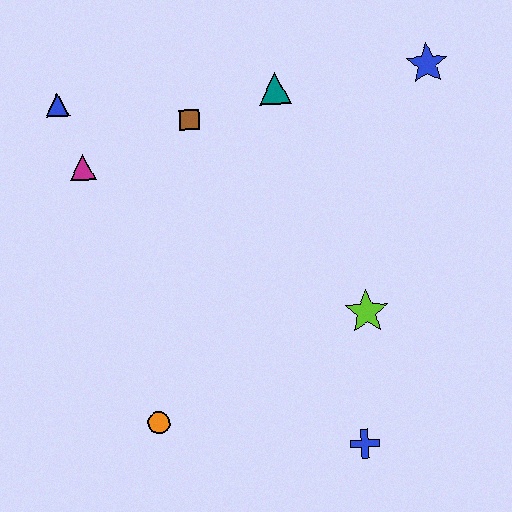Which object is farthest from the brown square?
The blue cross is farthest from the brown square.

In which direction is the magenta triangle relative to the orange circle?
The magenta triangle is above the orange circle.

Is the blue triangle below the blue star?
Yes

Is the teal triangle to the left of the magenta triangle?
No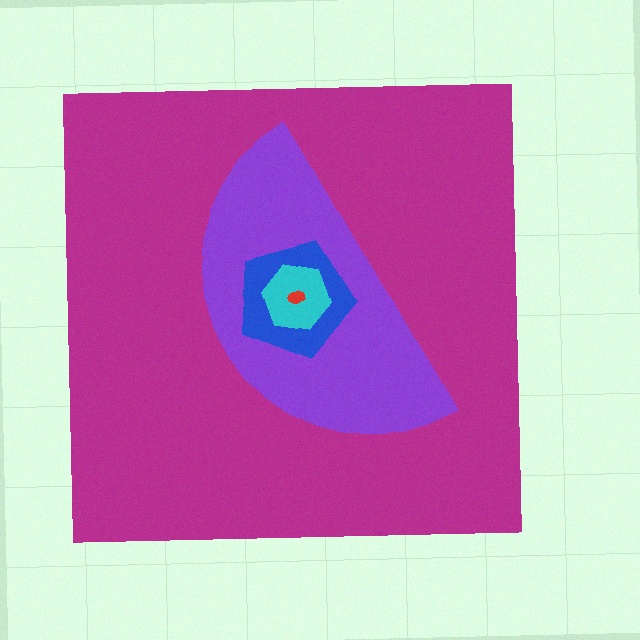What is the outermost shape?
The magenta square.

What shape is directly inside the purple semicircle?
The blue pentagon.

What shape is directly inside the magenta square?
The purple semicircle.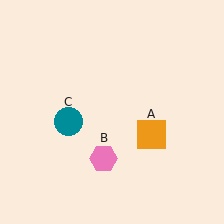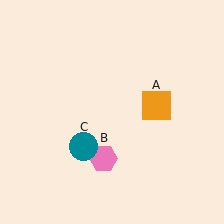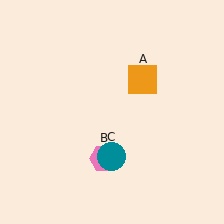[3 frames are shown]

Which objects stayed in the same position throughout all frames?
Pink hexagon (object B) remained stationary.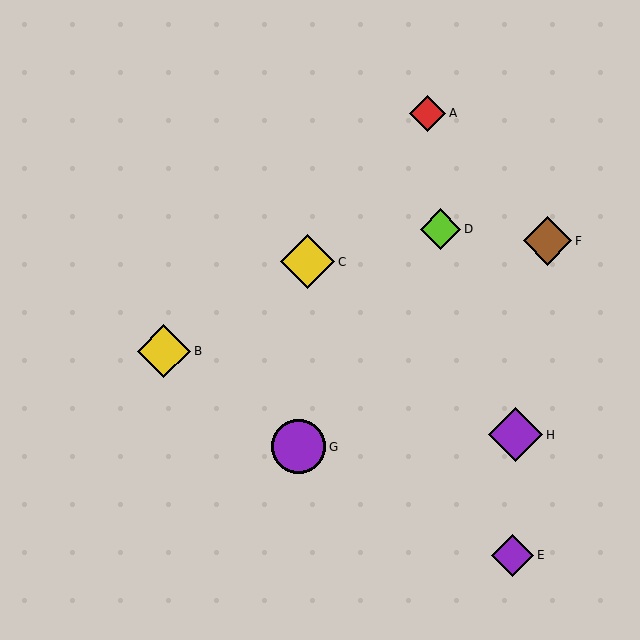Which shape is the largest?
The yellow diamond (labeled C) is the largest.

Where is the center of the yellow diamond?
The center of the yellow diamond is at (164, 351).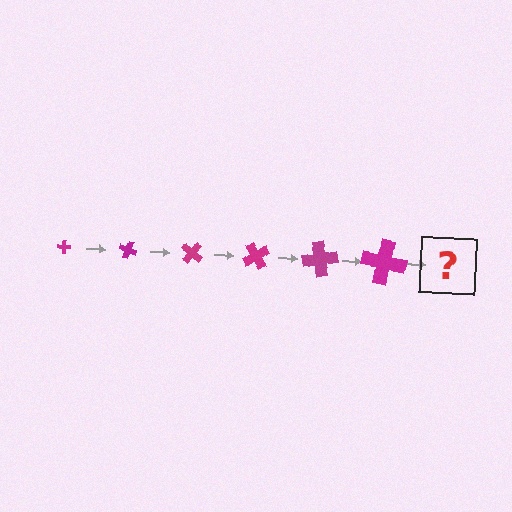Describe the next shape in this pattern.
It should be a cross, larger than the previous one and rotated 120 degrees from the start.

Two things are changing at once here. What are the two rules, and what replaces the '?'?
The two rules are that the cross grows larger each step and it rotates 20 degrees each step. The '?' should be a cross, larger than the previous one and rotated 120 degrees from the start.